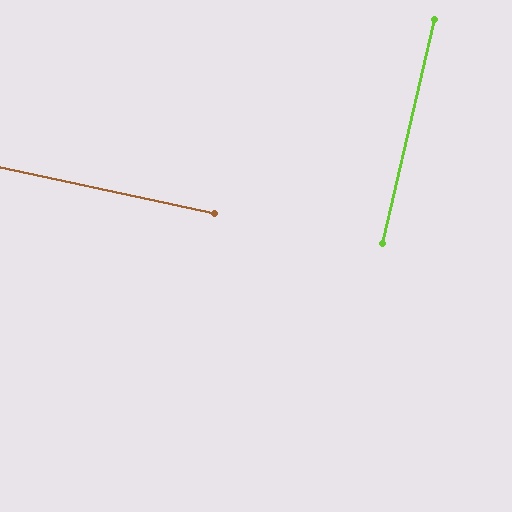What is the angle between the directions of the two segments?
Approximately 89 degrees.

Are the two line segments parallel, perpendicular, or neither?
Perpendicular — they meet at approximately 89°.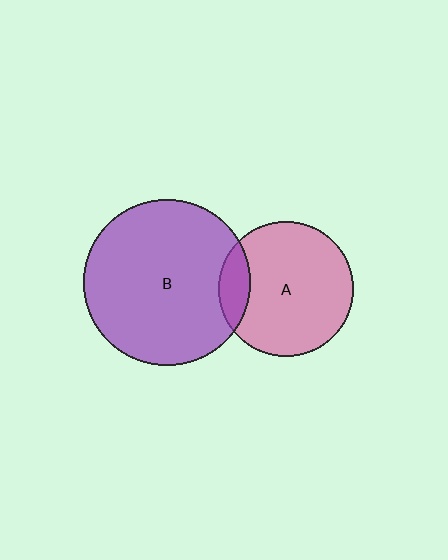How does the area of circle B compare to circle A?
Approximately 1.5 times.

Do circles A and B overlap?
Yes.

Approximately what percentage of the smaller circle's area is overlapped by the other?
Approximately 15%.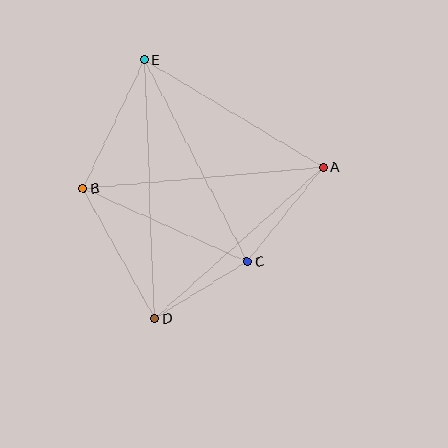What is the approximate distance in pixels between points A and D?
The distance between A and D is approximately 226 pixels.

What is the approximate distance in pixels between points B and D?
The distance between B and D is approximately 148 pixels.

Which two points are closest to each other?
Points C and D are closest to each other.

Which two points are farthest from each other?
Points D and E are farthest from each other.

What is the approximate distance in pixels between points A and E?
The distance between A and E is approximately 209 pixels.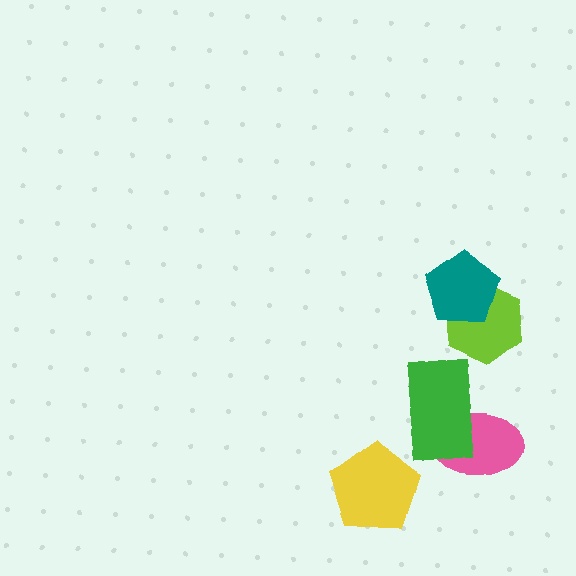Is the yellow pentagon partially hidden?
No, no other shape covers it.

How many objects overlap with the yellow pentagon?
0 objects overlap with the yellow pentagon.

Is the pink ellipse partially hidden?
Yes, it is partially covered by another shape.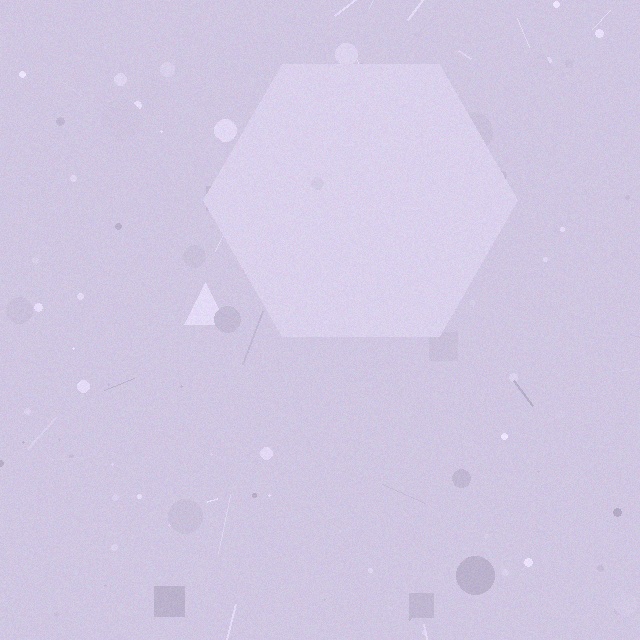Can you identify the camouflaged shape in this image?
The camouflaged shape is a hexagon.